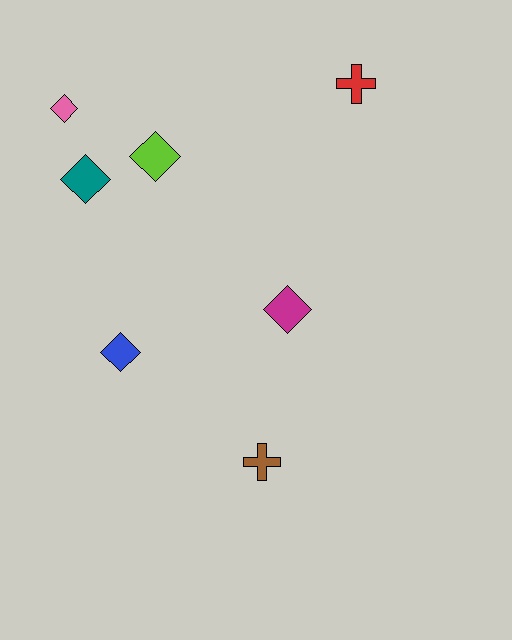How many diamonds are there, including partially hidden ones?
There are 5 diamonds.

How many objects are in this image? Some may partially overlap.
There are 7 objects.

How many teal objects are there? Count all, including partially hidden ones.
There is 1 teal object.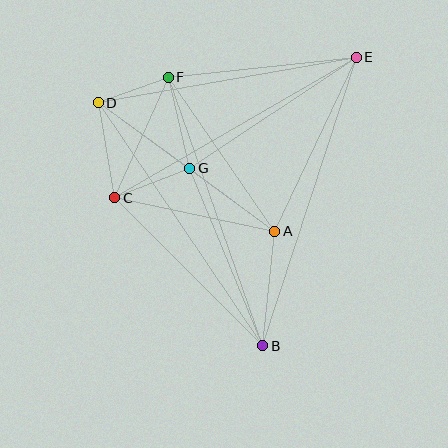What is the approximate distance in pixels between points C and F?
The distance between C and F is approximately 132 pixels.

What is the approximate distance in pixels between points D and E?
The distance between D and E is approximately 262 pixels.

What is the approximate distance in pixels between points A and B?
The distance between A and B is approximately 115 pixels.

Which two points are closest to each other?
Points D and F are closest to each other.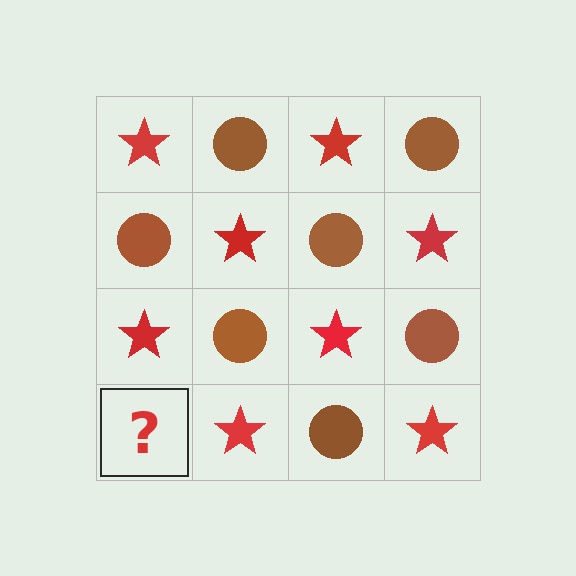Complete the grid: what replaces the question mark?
The question mark should be replaced with a brown circle.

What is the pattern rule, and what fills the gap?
The rule is that it alternates red star and brown circle in a checkerboard pattern. The gap should be filled with a brown circle.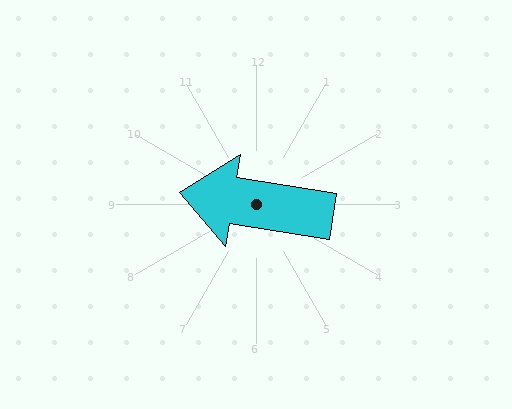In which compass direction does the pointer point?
West.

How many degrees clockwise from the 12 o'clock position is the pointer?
Approximately 279 degrees.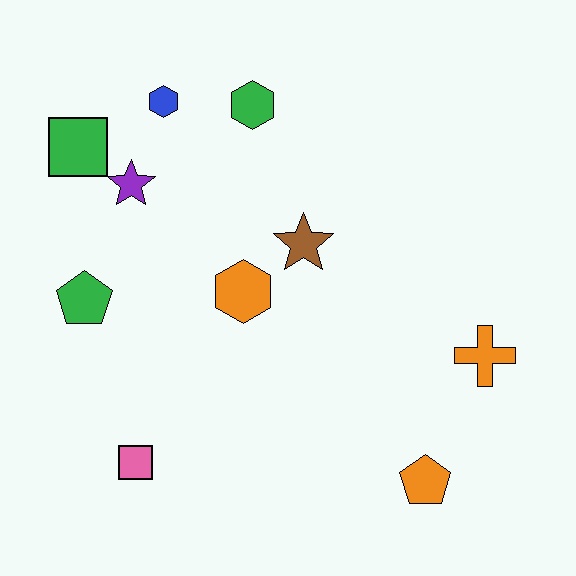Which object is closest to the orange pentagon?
The orange cross is closest to the orange pentagon.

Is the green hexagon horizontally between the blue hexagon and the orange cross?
Yes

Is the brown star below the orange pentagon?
No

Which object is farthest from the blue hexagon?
The orange pentagon is farthest from the blue hexagon.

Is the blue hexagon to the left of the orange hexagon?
Yes